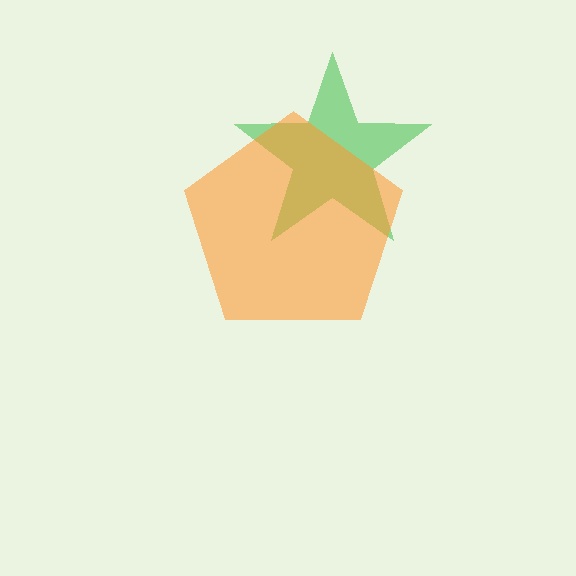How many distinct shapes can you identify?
There are 2 distinct shapes: a green star, an orange pentagon.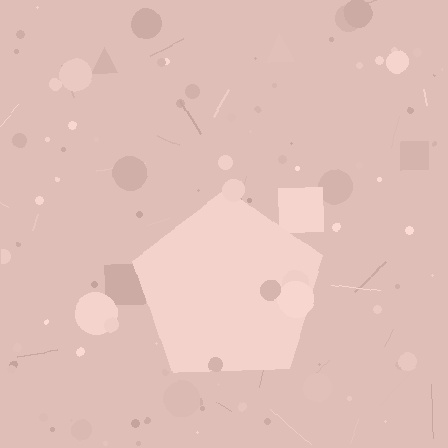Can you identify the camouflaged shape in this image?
The camouflaged shape is a pentagon.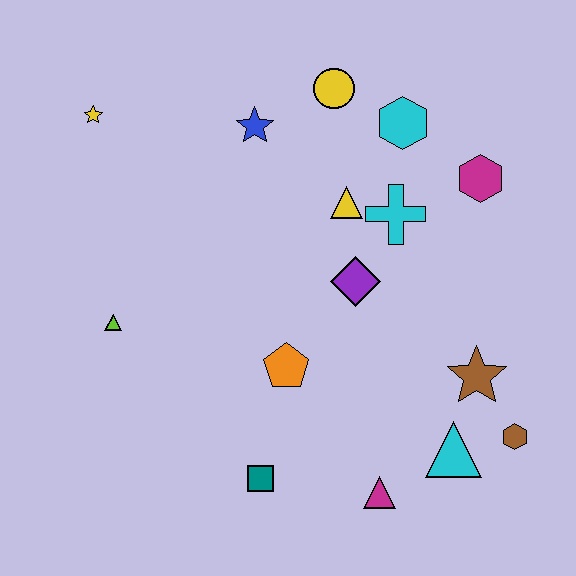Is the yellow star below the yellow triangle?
No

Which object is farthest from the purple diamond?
The yellow star is farthest from the purple diamond.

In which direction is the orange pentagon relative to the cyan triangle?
The orange pentagon is to the left of the cyan triangle.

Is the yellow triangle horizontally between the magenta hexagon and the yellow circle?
Yes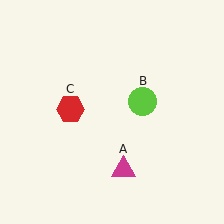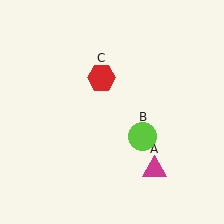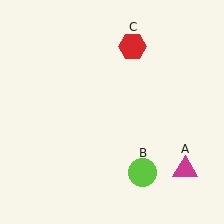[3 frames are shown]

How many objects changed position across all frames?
3 objects changed position: magenta triangle (object A), lime circle (object B), red hexagon (object C).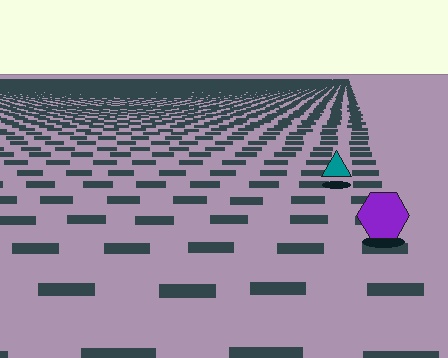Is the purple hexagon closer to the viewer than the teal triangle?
Yes. The purple hexagon is closer — you can tell from the texture gradient: the ground texture is coarser near it.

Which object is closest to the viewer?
The purple hexagon is closest. The texture marks near it are larger and more spread out.